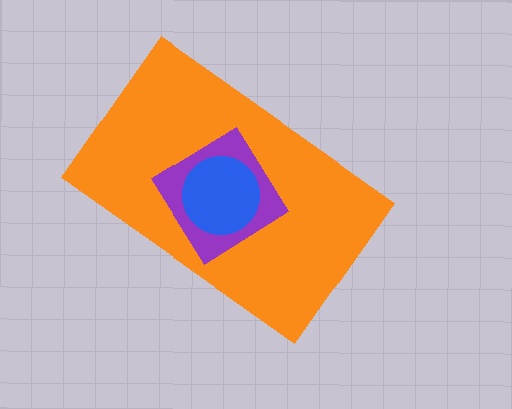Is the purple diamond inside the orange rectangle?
Yes.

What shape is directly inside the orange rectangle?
The purple diamond.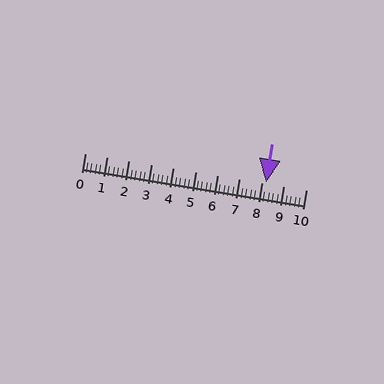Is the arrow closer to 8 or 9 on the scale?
The arrow is closer to 8.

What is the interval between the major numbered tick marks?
The major tick marks are spaced 1 units apart.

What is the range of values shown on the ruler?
The ruler shows values from 0 to 10.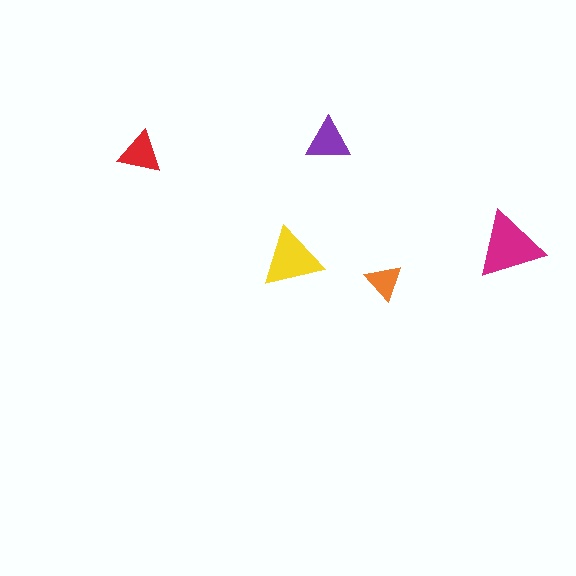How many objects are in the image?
There are 5 objects in the image.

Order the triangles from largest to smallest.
the magenta one, the yellow one, the purple one, the red one, the orange one.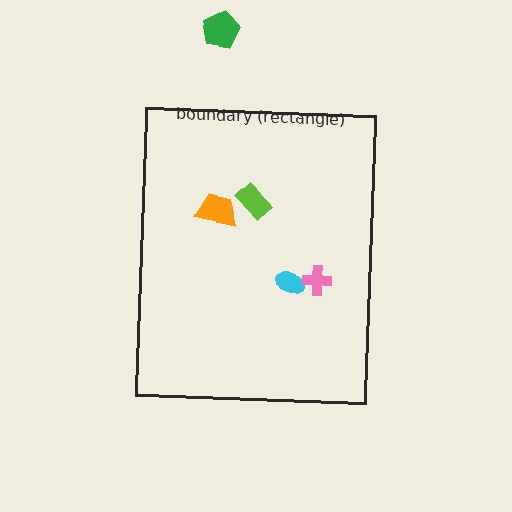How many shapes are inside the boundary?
4 inside, 1 outside.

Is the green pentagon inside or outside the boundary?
Outside.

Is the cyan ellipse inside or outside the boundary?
Inside.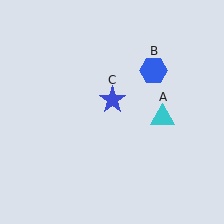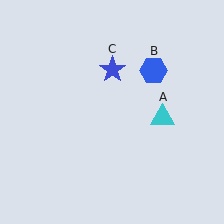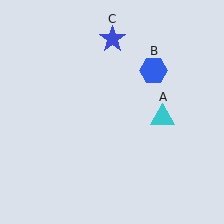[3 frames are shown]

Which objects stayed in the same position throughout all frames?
Cyan triangle (object A) and blue hexagon (object B) remained stationary.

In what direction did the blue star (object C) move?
The blue star (object C) moved up.